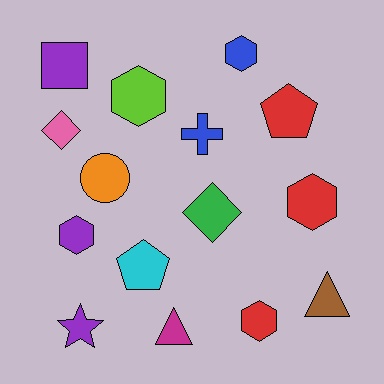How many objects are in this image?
There are 15 objects.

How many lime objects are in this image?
There is 1 lime object.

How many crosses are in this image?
There is 1 cross.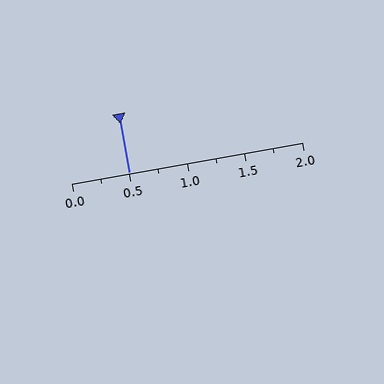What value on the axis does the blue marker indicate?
The marker indicates approximately 0.5.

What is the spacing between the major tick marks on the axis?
The major ticks are spaced 0.5 apart.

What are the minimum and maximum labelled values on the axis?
The axis runs from 0.0 to 2.0.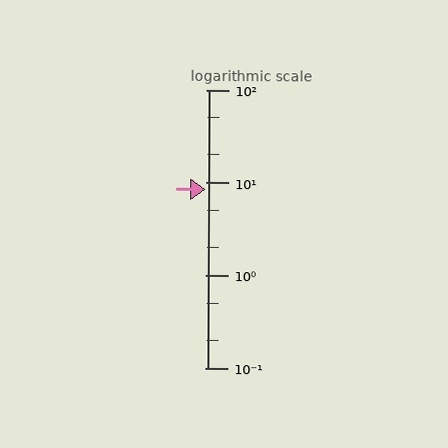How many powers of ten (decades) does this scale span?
The scale spans 3 decades, from 0.1 to 100.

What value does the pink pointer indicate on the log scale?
The pointer indicates approximately 8.5.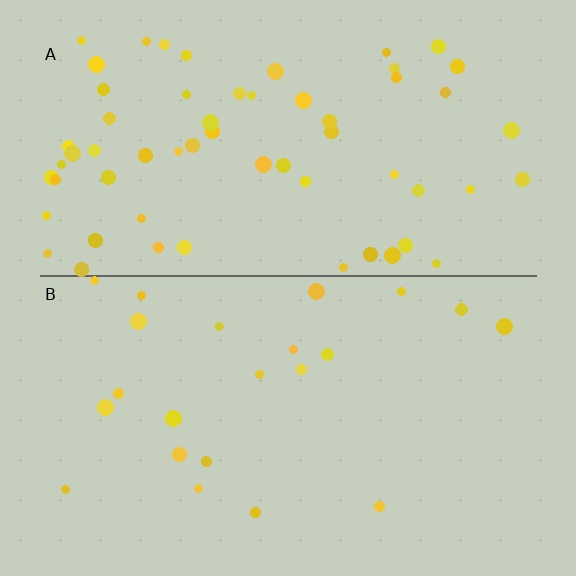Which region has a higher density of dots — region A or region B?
A (the top).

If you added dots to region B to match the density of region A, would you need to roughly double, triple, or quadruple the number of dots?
Approximately triple.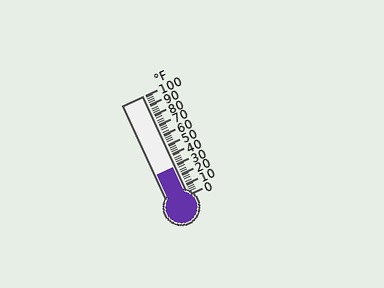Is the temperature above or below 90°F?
The temperature is below 90°F.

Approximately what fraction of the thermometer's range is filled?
The thermometer is filled to approximately 30% of its range.